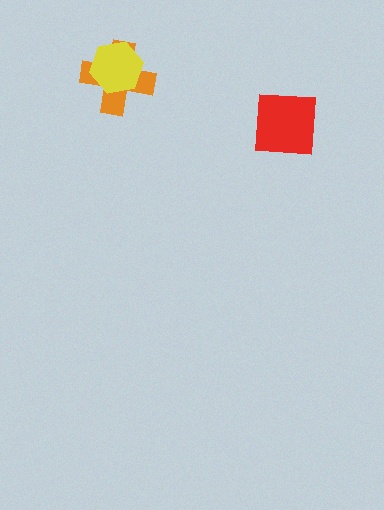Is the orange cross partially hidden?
Yes, it is partially covered by another shape.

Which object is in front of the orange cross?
The yellow hexagon is in front of the orange cross.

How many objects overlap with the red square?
0 objects overlap with the red square.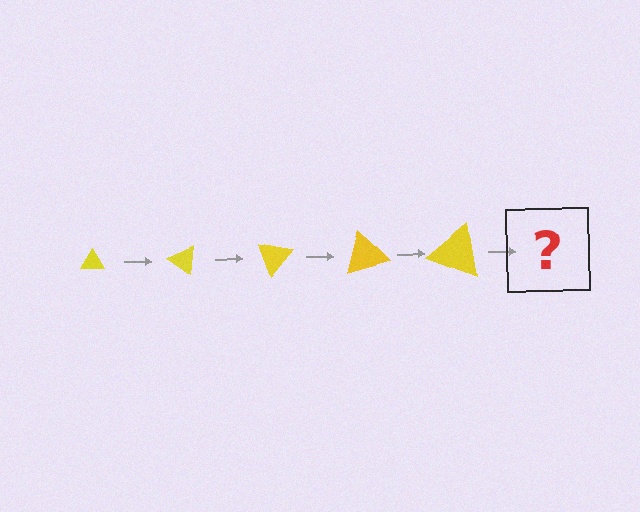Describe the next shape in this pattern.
It should be a triangle, larger than the previous one and rotated 175 degrees from the start.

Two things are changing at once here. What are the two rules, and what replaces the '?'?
The two rules are that the triangle grows larger each step and it rotates 35 degrees each step. The '?' should be a triangle, larger than the previous one and rotated 175 degrees from the start.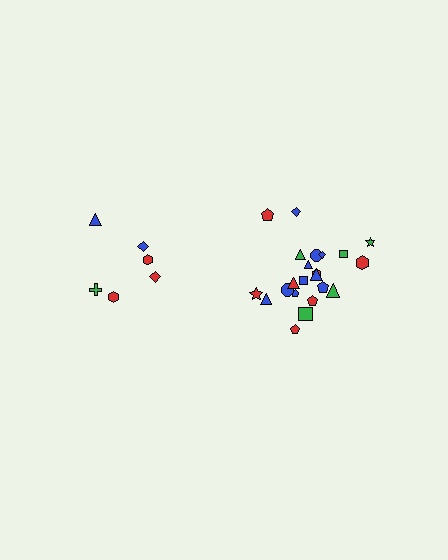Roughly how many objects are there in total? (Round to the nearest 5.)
Roughly 30 objects in total.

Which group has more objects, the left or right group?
The right group.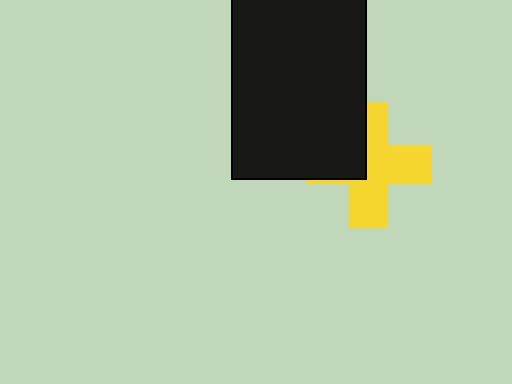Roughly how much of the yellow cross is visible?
About half of it is visible (roughly 64%).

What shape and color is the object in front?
The object in front is a black rectangle.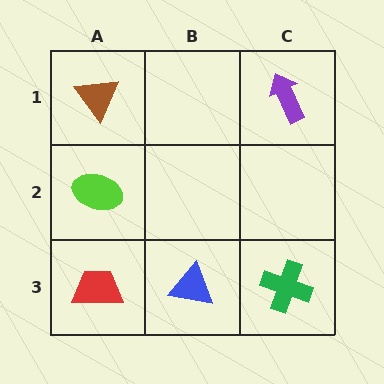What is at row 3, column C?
A green cross.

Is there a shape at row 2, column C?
No, that cell is empty.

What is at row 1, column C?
A purple arrow.